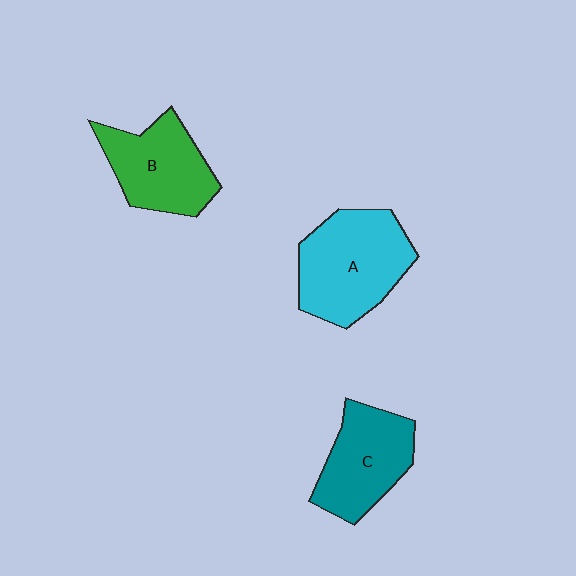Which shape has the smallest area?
Shape C (teal).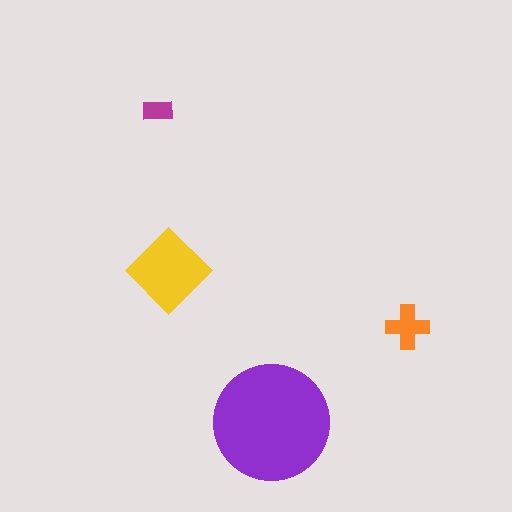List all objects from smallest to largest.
The magenta rectangle, the orange cross, the yellow diamond, the purple circle.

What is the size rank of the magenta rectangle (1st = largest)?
4th.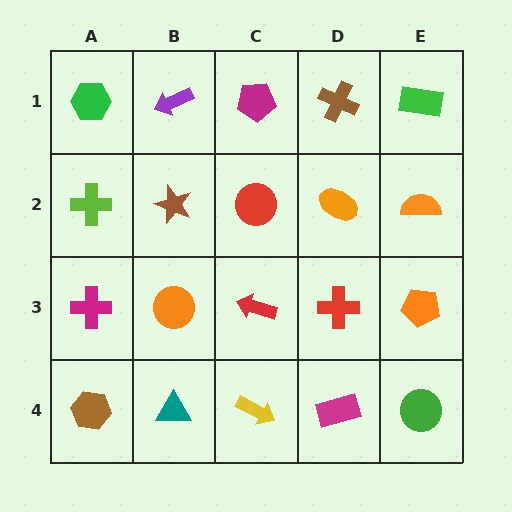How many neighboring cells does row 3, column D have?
4.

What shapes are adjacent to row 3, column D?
An orange ellipse (row 2, column D), a magenta rectangle (row 4, column D), a red arrow (row 3, column C), an orange pentagon (row 3, column E).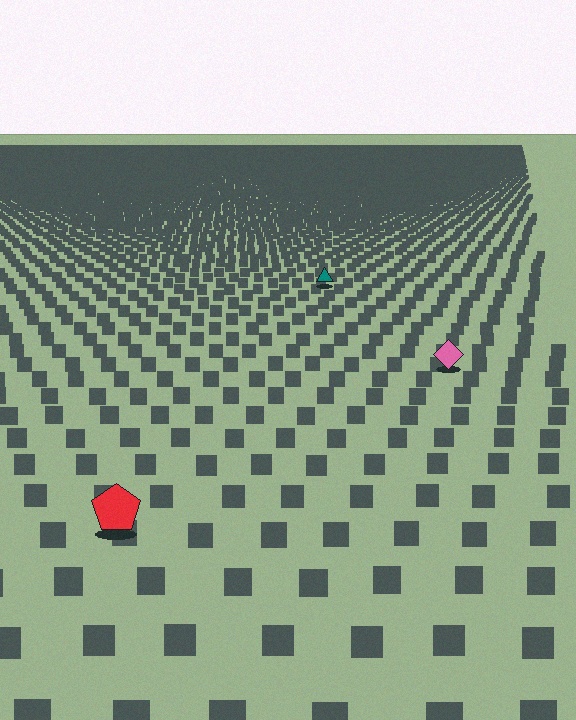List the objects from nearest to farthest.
From nearest to farthest: the red pentagon, the pink diamond, the teal triangle.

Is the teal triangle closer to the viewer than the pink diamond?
No. The pink diamond is closer — you can tell from the texture gradient: the ground texture is coarser near it.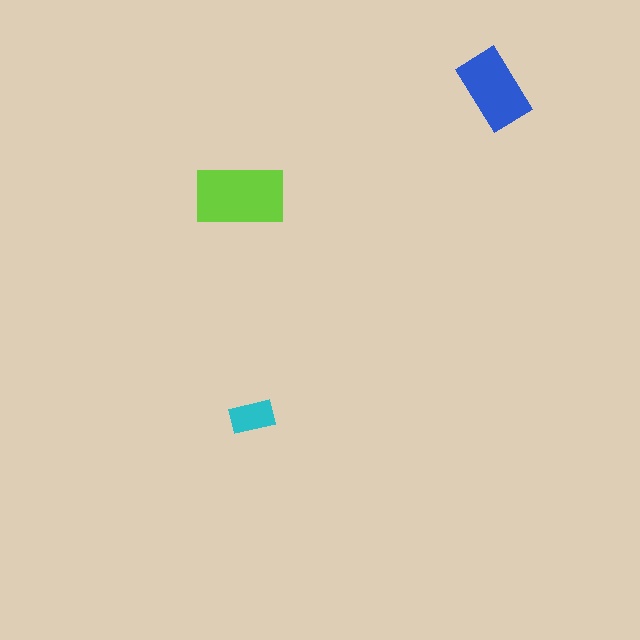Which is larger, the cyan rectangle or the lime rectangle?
The lime one.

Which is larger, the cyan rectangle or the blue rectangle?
The blue one.